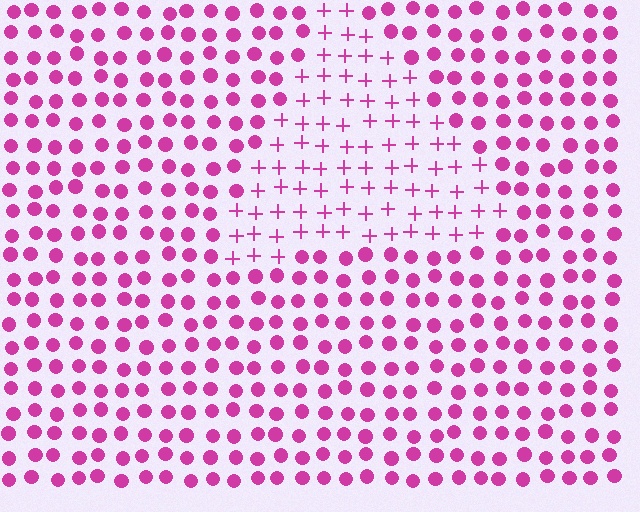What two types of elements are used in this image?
The image uses plus signs inside the triangle region and circles outside it.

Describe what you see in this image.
The image is filled with small magenta elements arranged in a uniform grid. A triangle-shaped region contains plus signs, while the surrounding area contains circles. The boundary is defined purely by the change in element shape.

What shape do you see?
I see a triangle.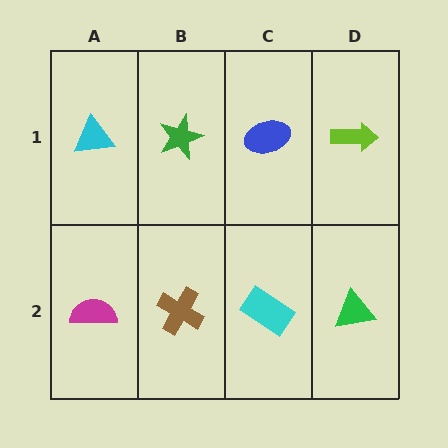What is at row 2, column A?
A magenta semicircle.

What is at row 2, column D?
A green triangle.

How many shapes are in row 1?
4 shapes.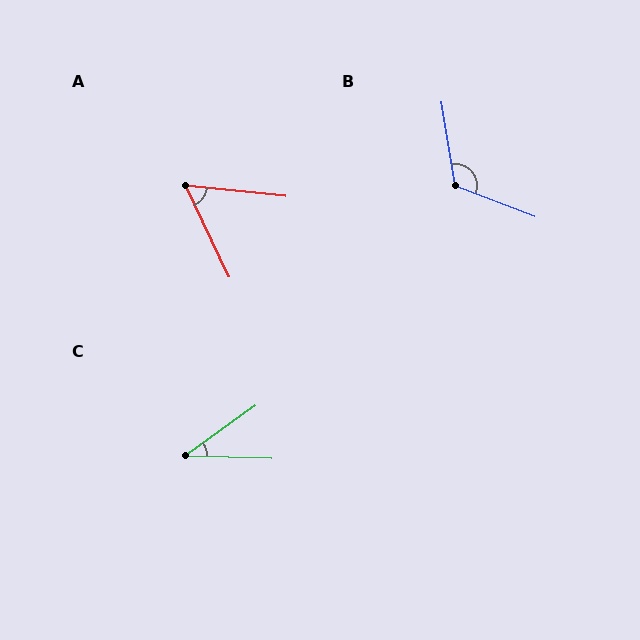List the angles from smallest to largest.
C (37°), A (58°), B (120°).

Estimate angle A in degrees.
Approximately 58 degrees.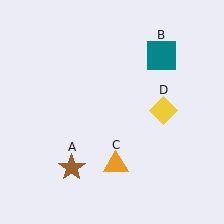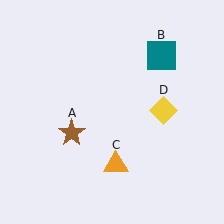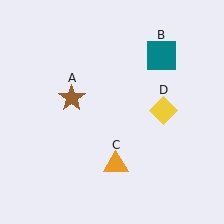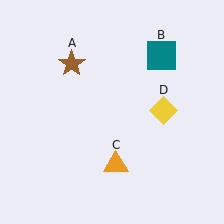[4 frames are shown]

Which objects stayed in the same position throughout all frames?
Teal square (object B) and orange triangle (object C) and yellow diamond (object D) remained stationary.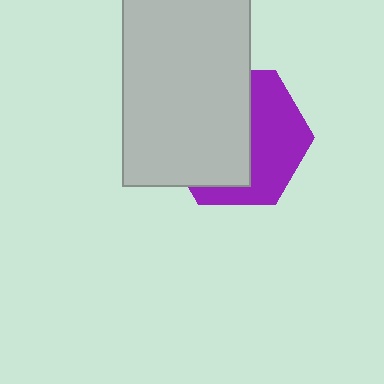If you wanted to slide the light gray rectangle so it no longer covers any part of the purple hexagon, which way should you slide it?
Slide it left — that is the most direct way to separate the two shapes.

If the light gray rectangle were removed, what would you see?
You would see the complete purple hexagon.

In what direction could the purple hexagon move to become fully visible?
The purple hexagon could move right. That would shift it out from behind the light gray rectangle entirely.